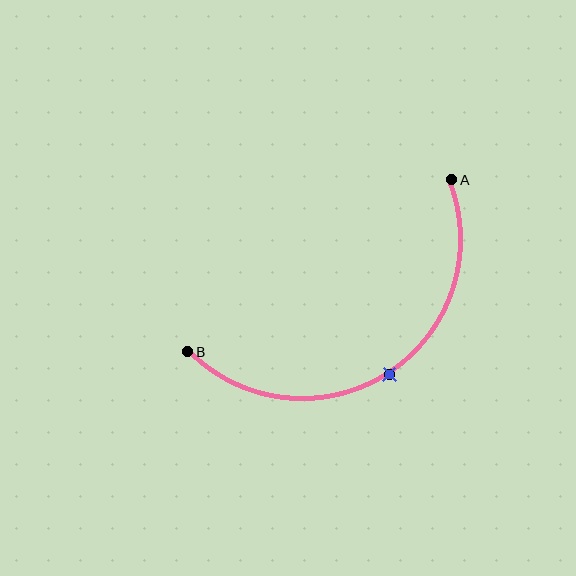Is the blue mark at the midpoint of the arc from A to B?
Yes. The blue mark lies on the arc at equal arc-length from both A and B — it is the arc midpoint.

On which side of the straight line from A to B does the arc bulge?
The arc bulges below the straight line connecting A and B.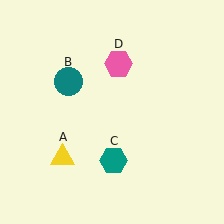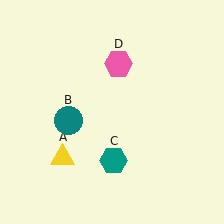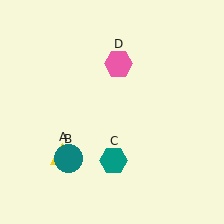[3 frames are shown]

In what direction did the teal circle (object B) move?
The teal circle (object B) moved down.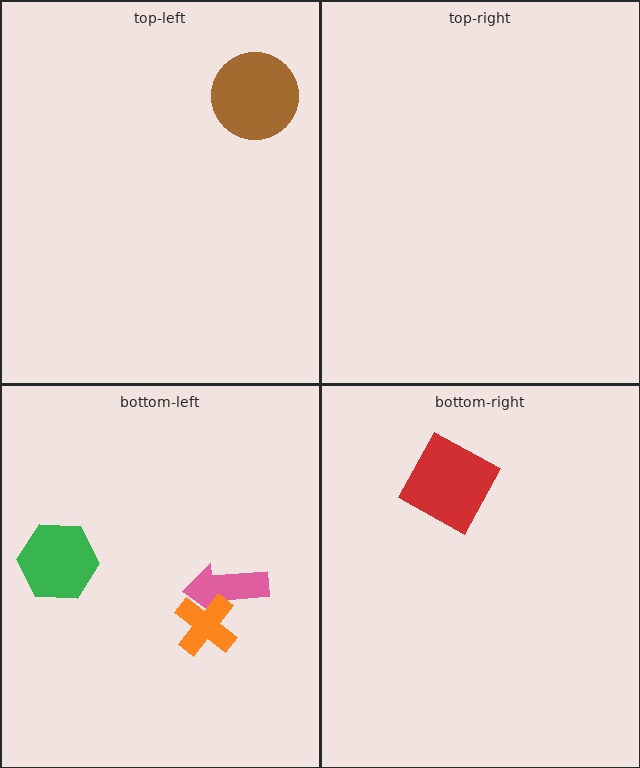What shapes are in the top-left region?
The brown circle.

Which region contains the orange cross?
The bottom-left region.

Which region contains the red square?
The bottom-right region.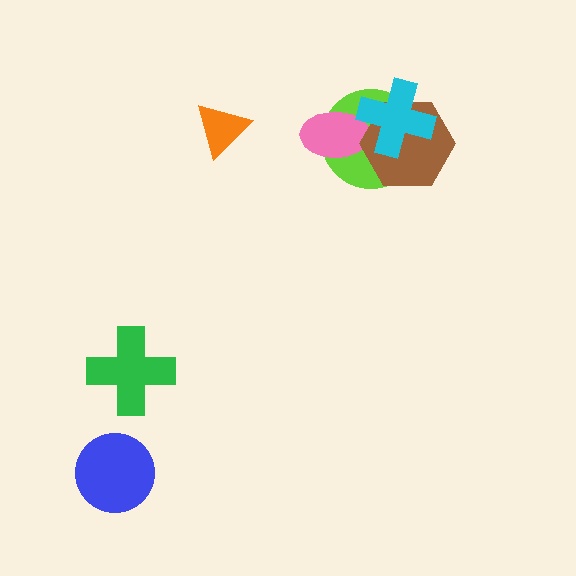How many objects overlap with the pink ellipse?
3 objects overlap with the pink ellipse.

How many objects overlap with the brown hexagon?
3 objects overlap with the brown hexagon.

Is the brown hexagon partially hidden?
Yes, it is partially covered by another shape.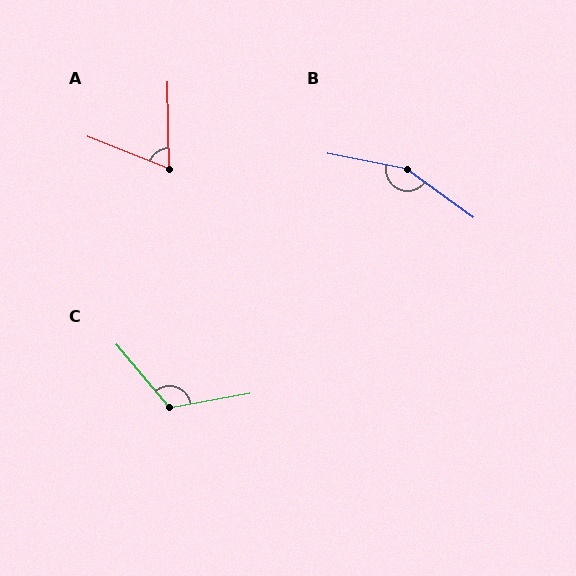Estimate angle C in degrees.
Approximately 119 degrees.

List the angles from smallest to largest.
A (67°), C (119°), B (156°).